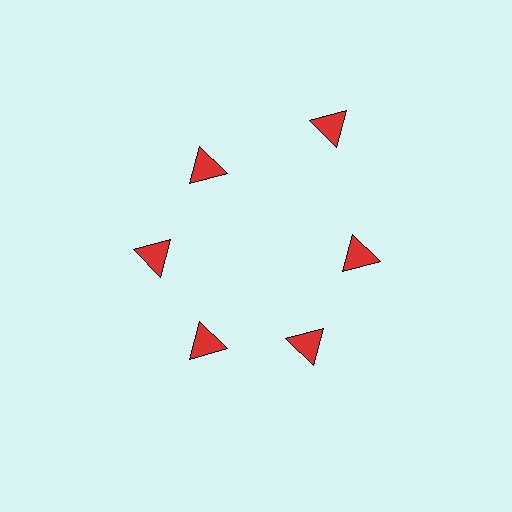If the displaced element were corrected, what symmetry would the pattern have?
It would have 6-fold rotational symmetry — the pattern would map onto itself every 60 degrees.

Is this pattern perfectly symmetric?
No. The 6 red triangles are arranged in a ring, but one element near the 1 o'clock position is pushed outward from the center, breaking the 6-fold rotational symmetry.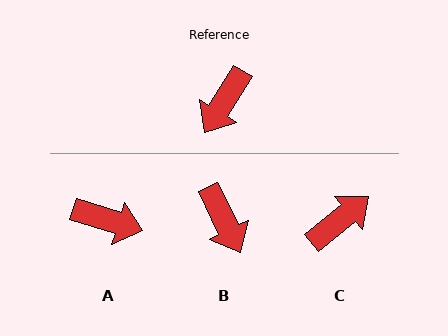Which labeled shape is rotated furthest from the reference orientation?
C, about 161 degrees away.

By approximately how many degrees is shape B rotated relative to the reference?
Approximately 58 degrees counter-clockwise.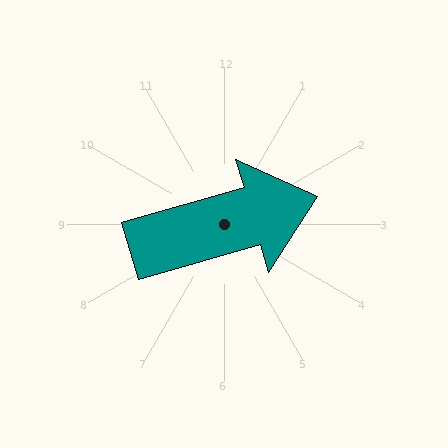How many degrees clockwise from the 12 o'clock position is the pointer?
Approximately 74 degrees.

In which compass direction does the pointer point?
East.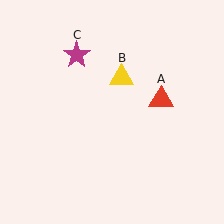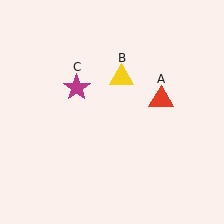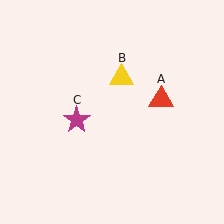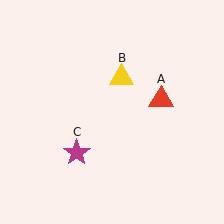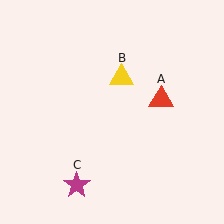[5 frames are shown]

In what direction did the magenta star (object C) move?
The magenta star (object C) moved down.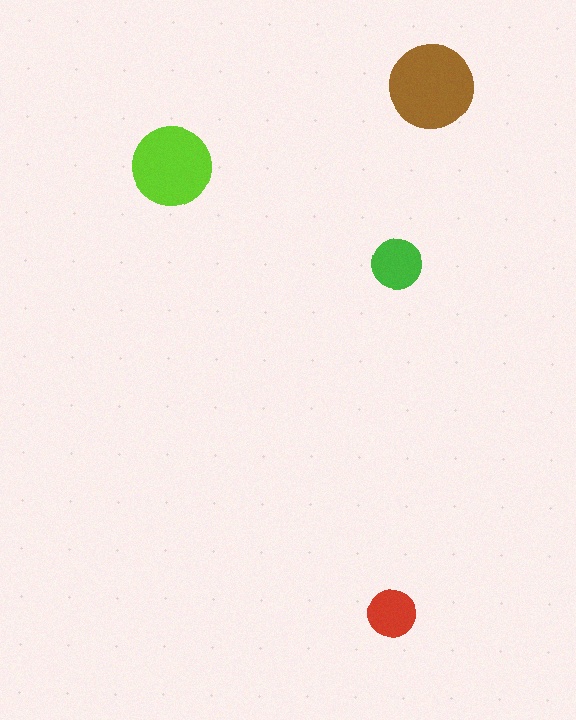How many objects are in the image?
There are 4 objects in the image.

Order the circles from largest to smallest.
the brown one, the lime one, the green one, the red one.